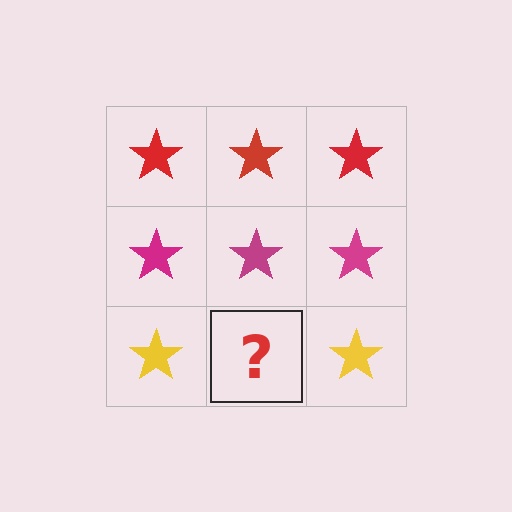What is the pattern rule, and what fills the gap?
The rule is that each row has a consistent color. The gap should be filled with a yellow star.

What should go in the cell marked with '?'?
The missing cell should contain a yellow star.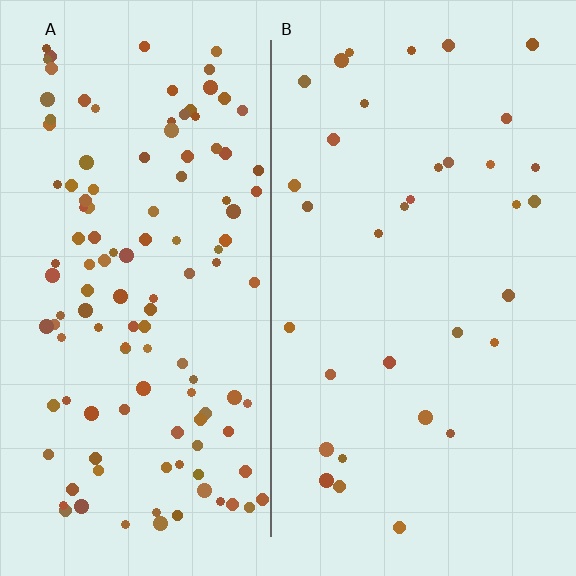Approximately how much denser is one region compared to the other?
Approximately 3.6× — region A over region B.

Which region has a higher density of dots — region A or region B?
A (the left).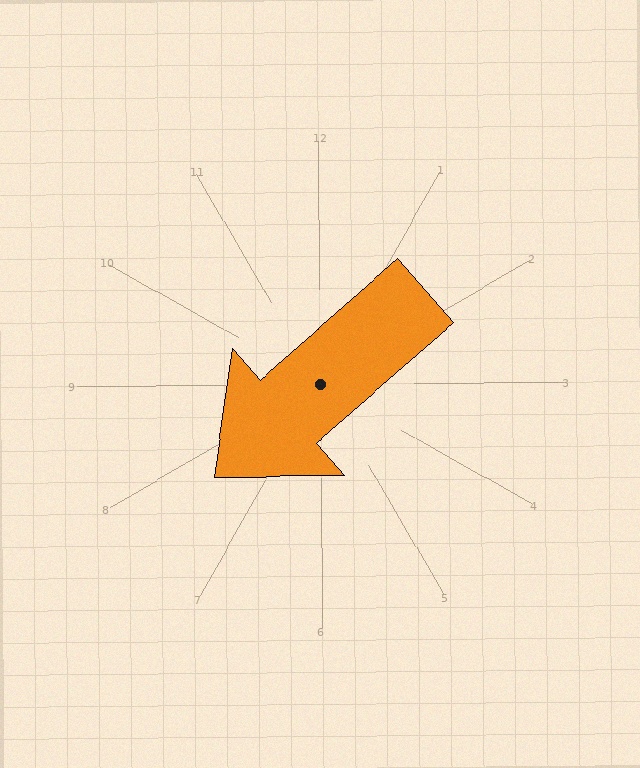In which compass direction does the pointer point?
Southwest.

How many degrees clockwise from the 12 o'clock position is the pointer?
Approximately 229 degrees.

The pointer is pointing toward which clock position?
Roughly 8 o'clock.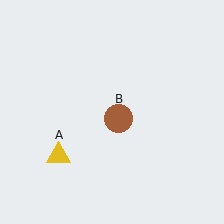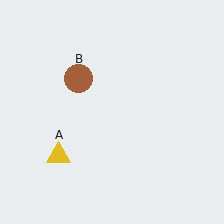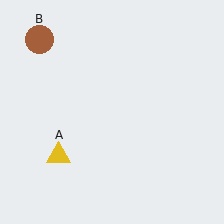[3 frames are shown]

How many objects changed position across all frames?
1 object changed position: brown circle (object B).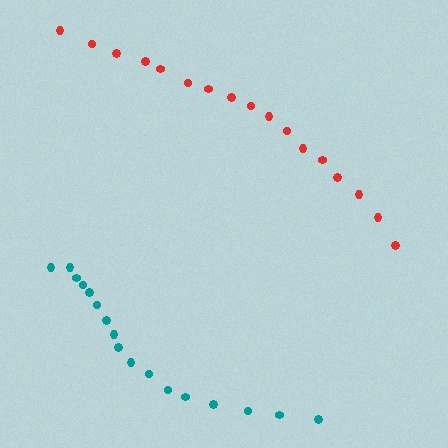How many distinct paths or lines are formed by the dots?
There are 2 distinct paths.